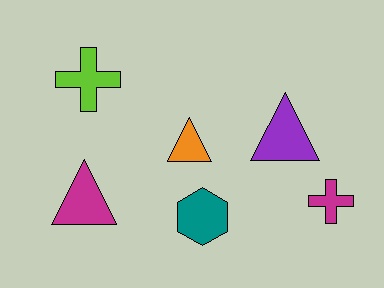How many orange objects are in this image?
There is 1 orange object.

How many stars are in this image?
There are no stars.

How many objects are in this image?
There are 6 objects.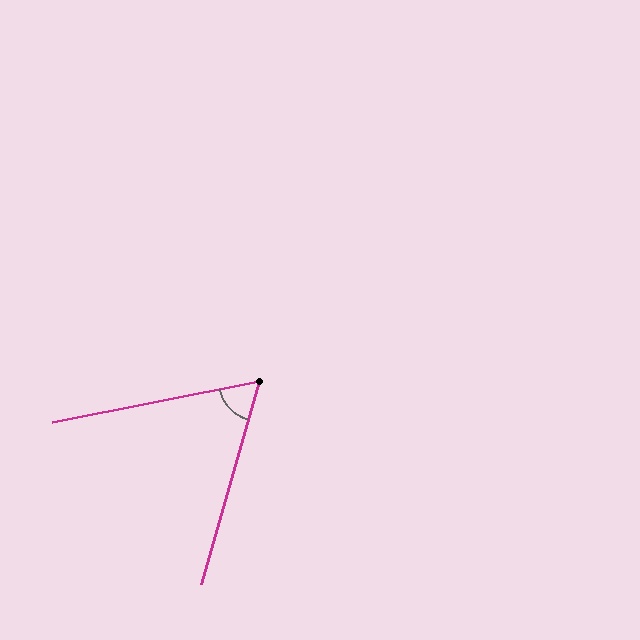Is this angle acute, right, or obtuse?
It is acute.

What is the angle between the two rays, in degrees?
Approximately 63 degrees.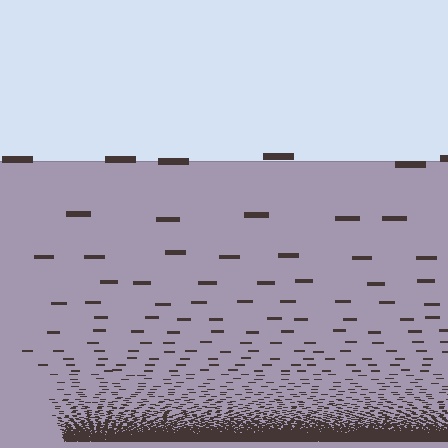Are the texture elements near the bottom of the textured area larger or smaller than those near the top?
Smaller. The gradient is inverted — elements near the bottom are smaller and denser.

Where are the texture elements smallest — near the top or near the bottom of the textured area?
Near the bottom.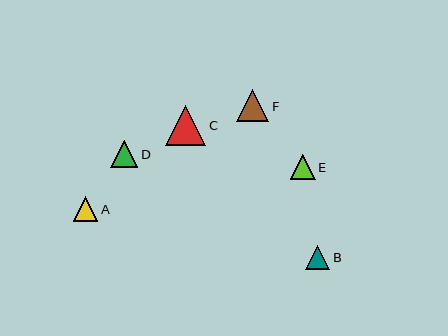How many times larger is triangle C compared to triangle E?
Triangle C is approximately 1.6 times the size of triangle E.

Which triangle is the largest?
Triangle C is the largest with a size of approximately 40 pixels.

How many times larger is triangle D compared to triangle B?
Triangle D is approximately 1.1 times the size of triangle B.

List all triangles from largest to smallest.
From largest to smallest: C, F, D, E, A, B.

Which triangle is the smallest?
Triangle B is the smallest with a size of approximately 24 pixels.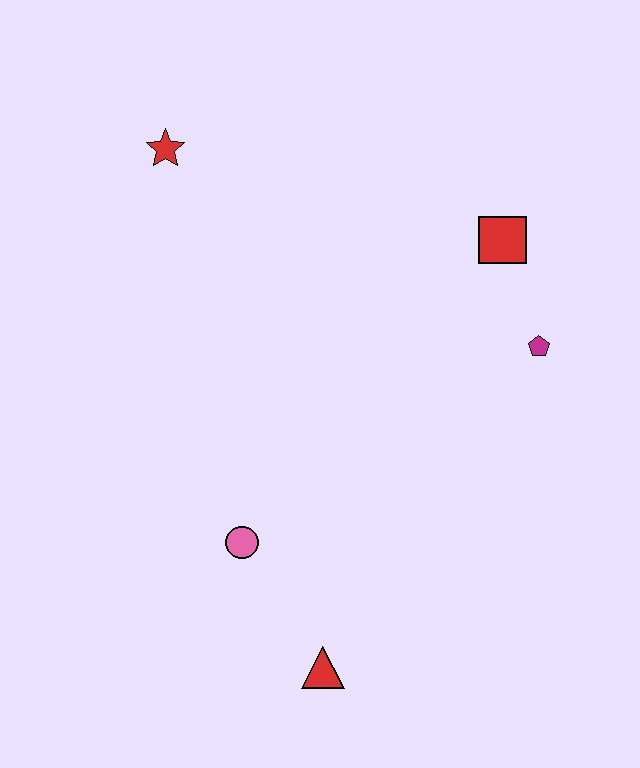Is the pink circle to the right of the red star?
Yes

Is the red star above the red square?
Yes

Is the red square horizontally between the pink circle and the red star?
No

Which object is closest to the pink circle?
The red triangle is closest to the pink circle.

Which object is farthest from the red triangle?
The red star is farthest from the red triangle.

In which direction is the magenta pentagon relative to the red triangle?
The magenta pentagon is above the red triangle.